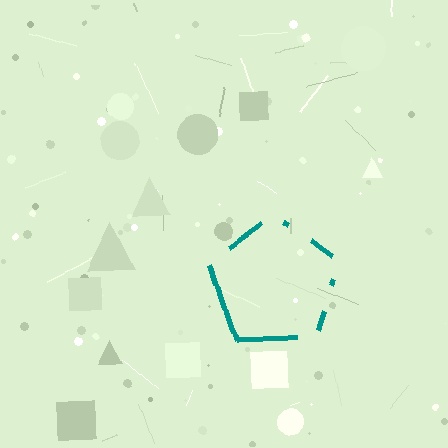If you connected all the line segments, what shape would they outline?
They would outline a pentagon.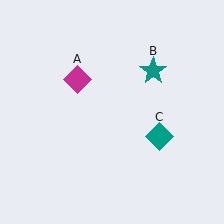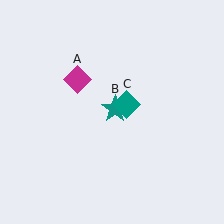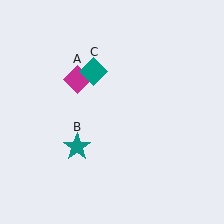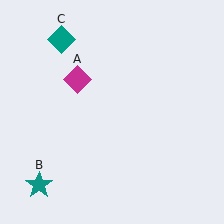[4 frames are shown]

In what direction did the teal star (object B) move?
The teal star (object B) moved down and to the left.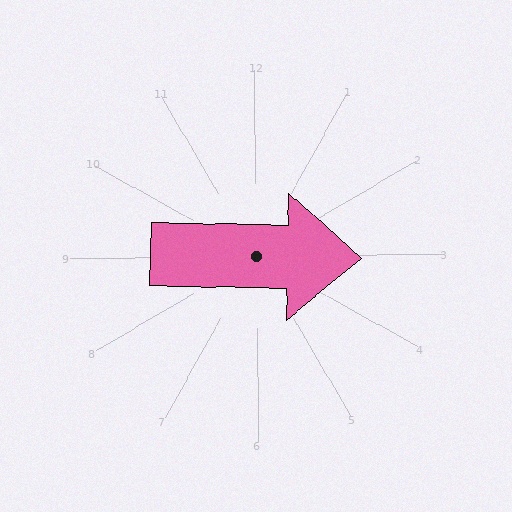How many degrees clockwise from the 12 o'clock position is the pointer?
Approximately 92 degrees.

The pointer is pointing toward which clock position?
Roughly 3 o'clock.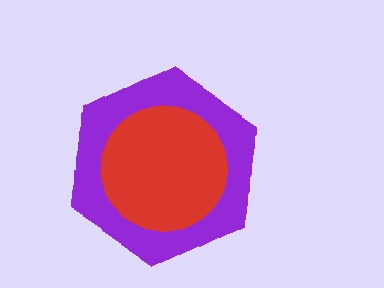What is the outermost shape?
The purple hexagon.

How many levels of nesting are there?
2.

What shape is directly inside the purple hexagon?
The red circle.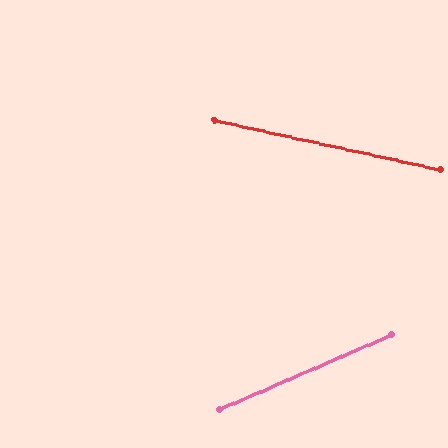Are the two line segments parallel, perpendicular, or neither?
Neither parallel nor perpendicular — they differ by about 36°.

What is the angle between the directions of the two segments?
Approximately 36 degrees.